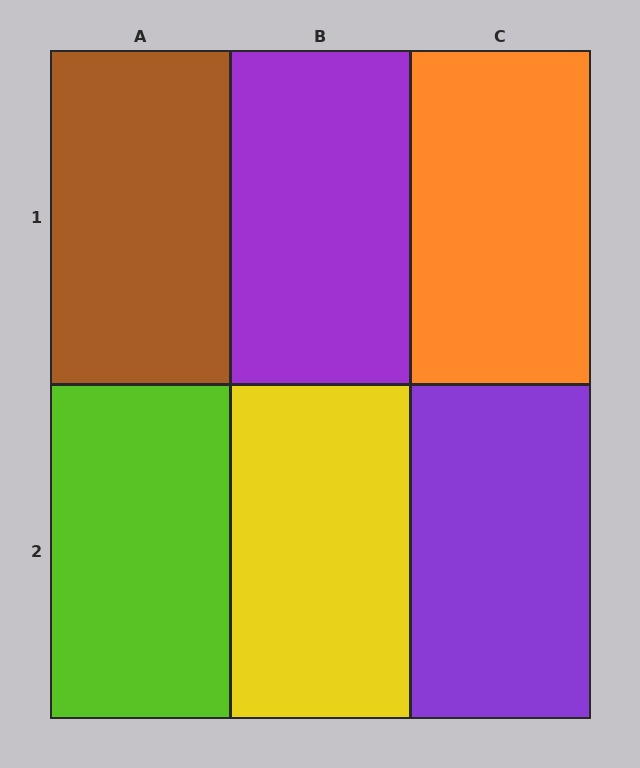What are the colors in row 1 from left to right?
Brown, purple, orange.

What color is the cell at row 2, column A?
Lime.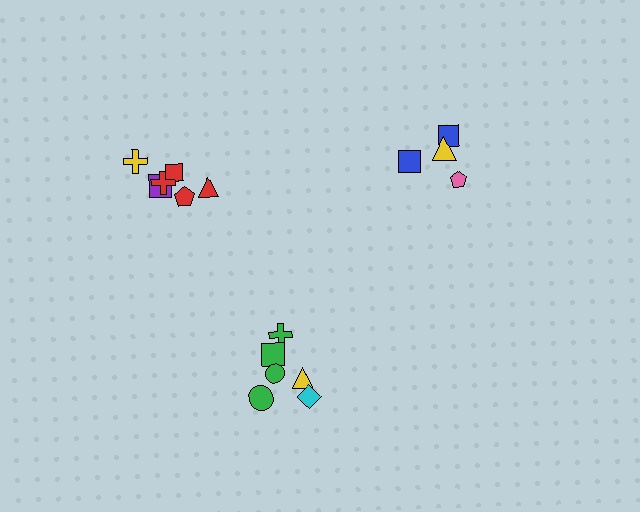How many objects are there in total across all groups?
There are 16 objects.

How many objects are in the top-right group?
There are 4 objects.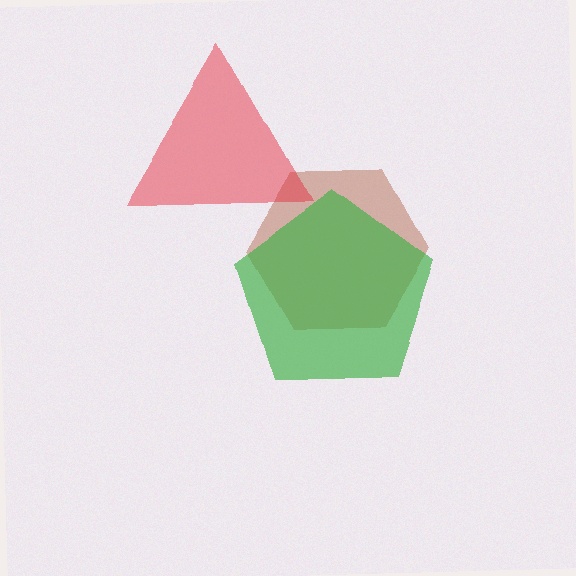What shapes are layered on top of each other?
The layered shapes are: a brown hexagon, a red triangle, a green pentagon.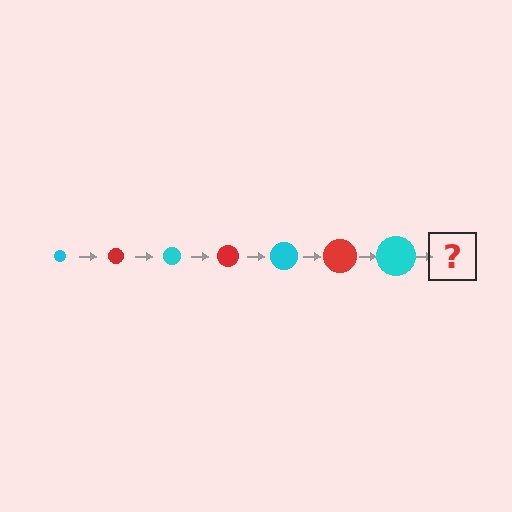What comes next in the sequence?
The next element should be a red circle, larger than the previous one.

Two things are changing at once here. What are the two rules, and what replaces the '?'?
The two rules are that the circle grows larger each step and the color cycles through cyan and red. The '?' should be a red circle, larger than the previous one.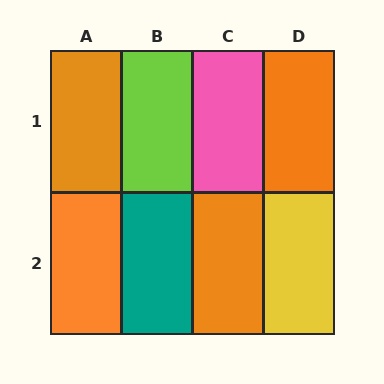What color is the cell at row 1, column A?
Orange.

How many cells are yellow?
1 cell is yellow.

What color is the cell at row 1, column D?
Orange.